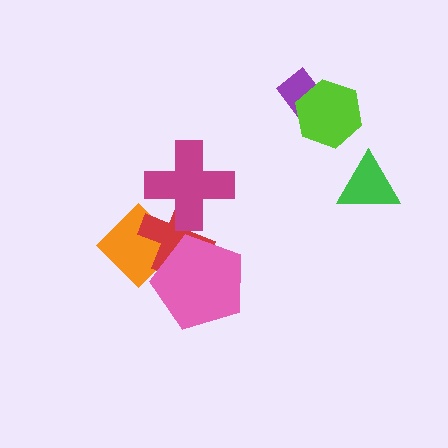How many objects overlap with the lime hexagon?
1 object overlaps with the lime hexagon.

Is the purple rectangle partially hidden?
Yes, it is partially covered by another shape.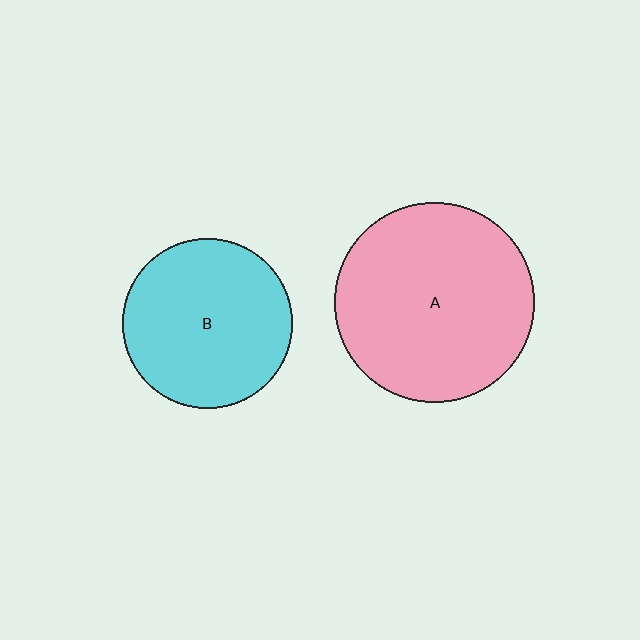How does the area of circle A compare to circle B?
Approximately 1.4 times.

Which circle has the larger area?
Circle A (pink).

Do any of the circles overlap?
No, none of the circles overlap.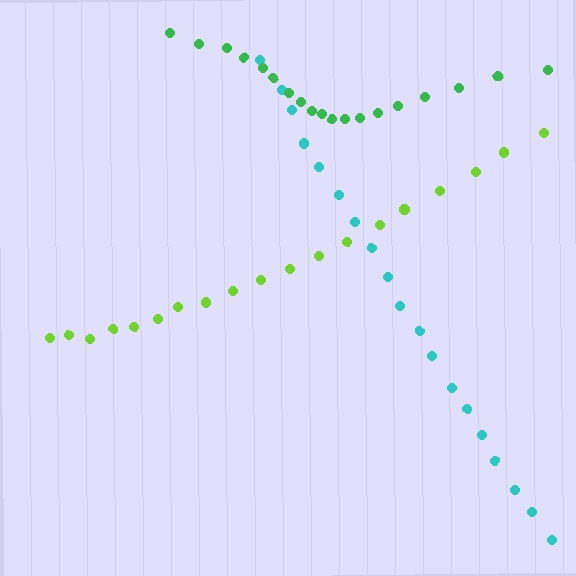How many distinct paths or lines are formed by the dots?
There are 3 distinct paths.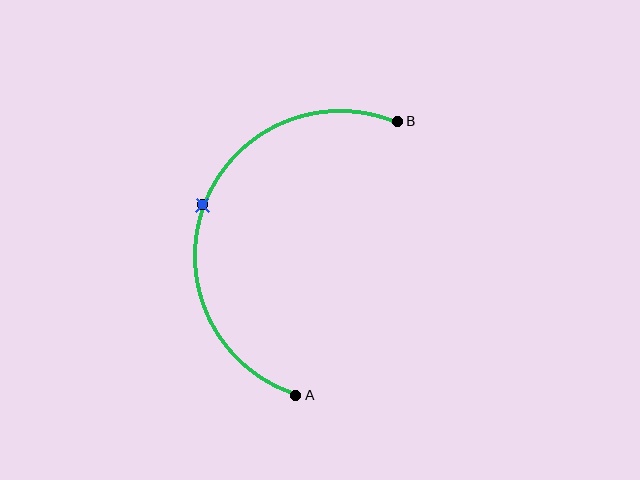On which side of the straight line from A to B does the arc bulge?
The arc bulges to the left of the straight line connecting A and B.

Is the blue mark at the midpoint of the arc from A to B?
Yes. The blue mark lies on the arc at equal arc-length from both A and B — it is the arc midpoint.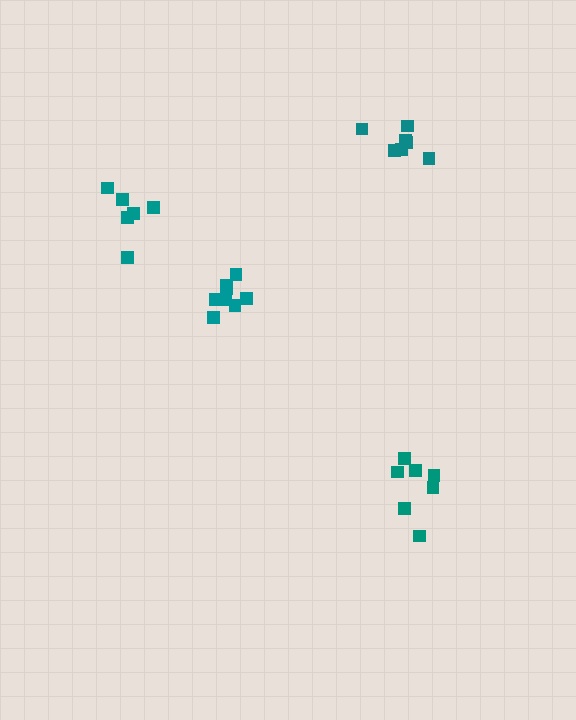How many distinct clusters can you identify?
There are 4 distinct clusters.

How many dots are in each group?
Group 1: 8 dots, Group 2: 6 dots, Group 3: 7 dots, Group 4: 7 dots (28 total).